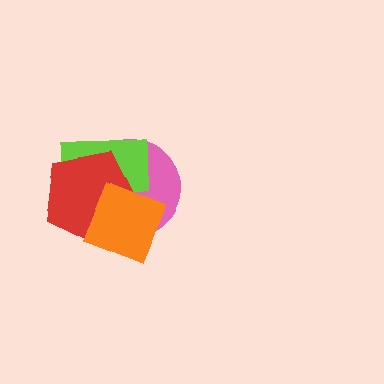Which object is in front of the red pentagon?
The orange square is in front of the red pentagon.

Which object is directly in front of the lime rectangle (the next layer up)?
The red pentagon is directly in front of the lime rectangle.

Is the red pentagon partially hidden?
Yes, it is partially covered by another shape.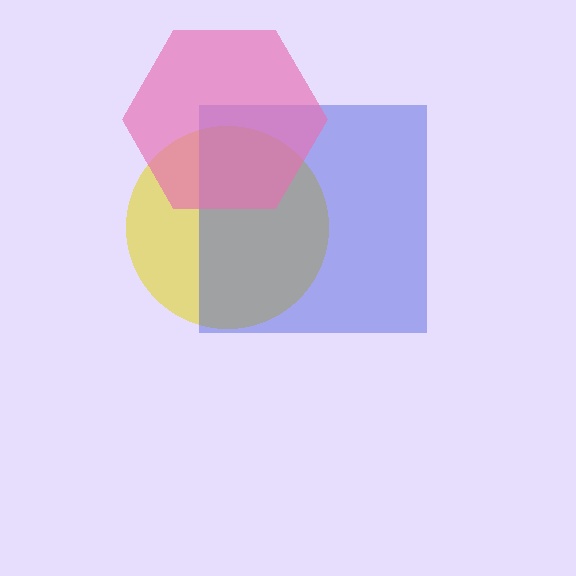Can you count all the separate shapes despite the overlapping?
Yes, there are 3 separate shapes.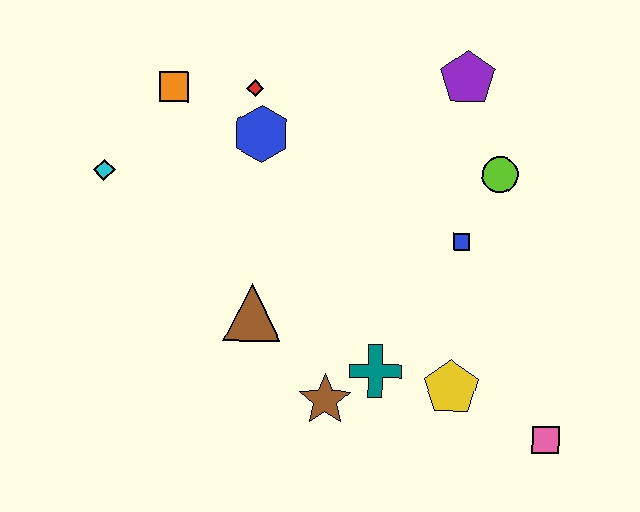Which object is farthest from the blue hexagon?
The pink square is farthest from the blue hexagon.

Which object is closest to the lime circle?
The blue square is closest to the lime circle.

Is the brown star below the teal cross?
Yes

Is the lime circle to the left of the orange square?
No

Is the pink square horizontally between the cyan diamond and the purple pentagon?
No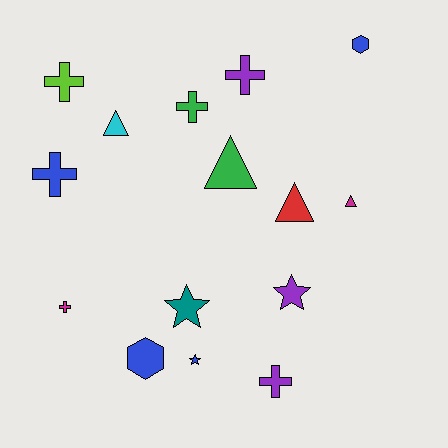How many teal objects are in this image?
There is 1 teal object.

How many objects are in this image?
There are 15 objects.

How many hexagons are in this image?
There are 2 hexagons.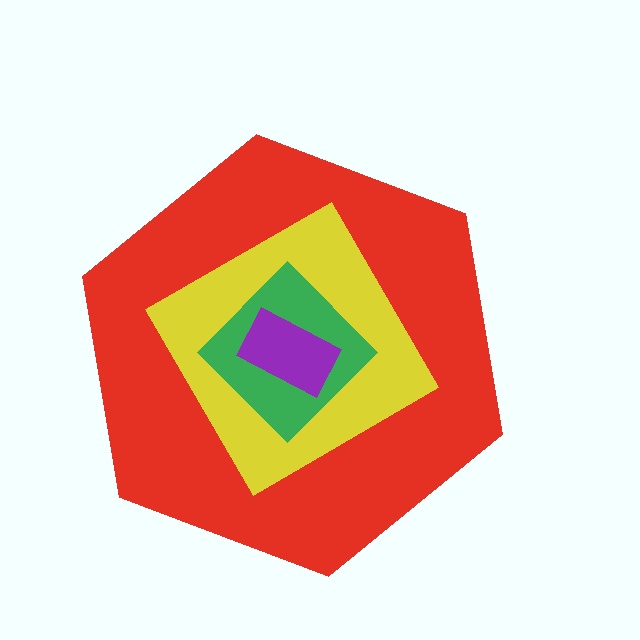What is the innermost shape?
The purple rectangle.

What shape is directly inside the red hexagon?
The yellow diamond.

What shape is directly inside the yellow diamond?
The green diamond.